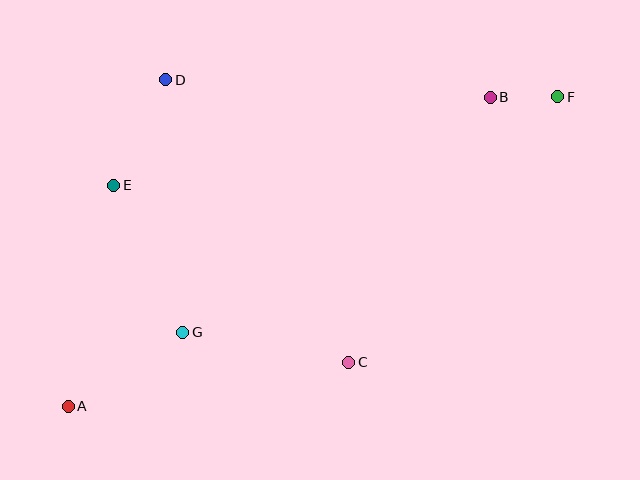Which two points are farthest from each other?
Points A and F are farthest from each other.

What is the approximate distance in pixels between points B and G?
The distance between B and G is approximately 387 pixels.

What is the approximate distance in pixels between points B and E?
The distance between B and E is approximately 387 pixels.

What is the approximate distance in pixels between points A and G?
The distance between A and G is approximately 137 pixels.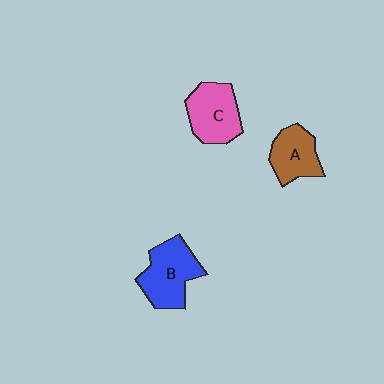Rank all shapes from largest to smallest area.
From largest to smallest: B (blue), C (pink), A (brown).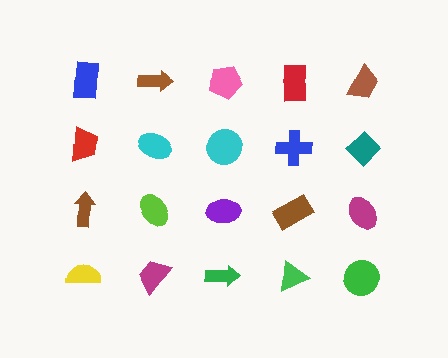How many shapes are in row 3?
5 shapes.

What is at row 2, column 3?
A cyan circle.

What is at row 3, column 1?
A brown arrow.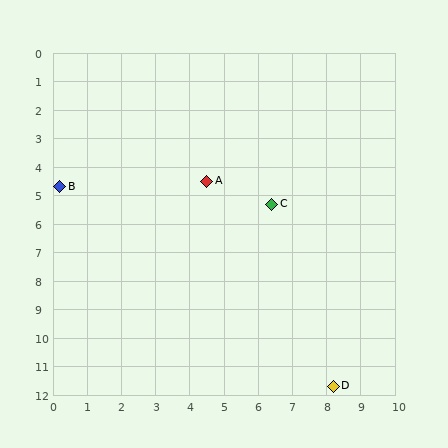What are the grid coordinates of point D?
Point D is at approximately (8.2, 11.7).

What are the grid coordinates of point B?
Point B is at approximately (0.2, 4.7).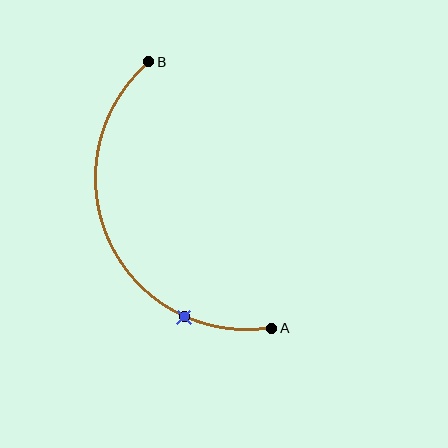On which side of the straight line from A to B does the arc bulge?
The arc bulges to the left of the straight line connecting A and B.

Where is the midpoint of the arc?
The arc midpoint is the point on the curve farthest from the straight line joining A and B. It sits to the left of that line.